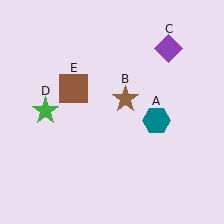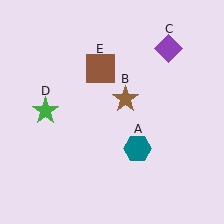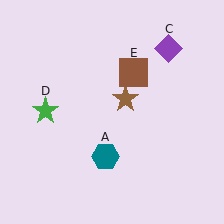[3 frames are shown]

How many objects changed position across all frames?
2 objects changed position: teal hexagon (object A), brown square (object E).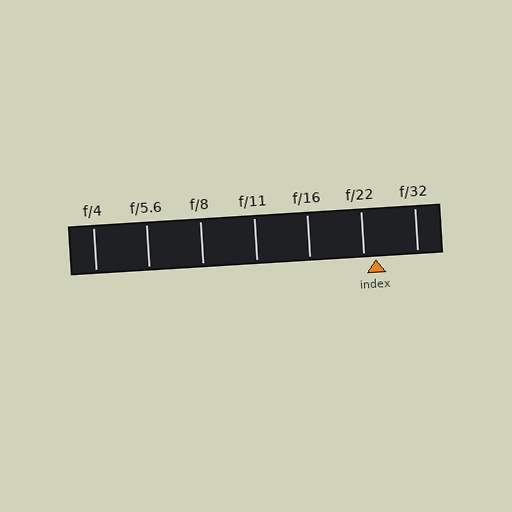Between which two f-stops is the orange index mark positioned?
The index mark is between f/22 and f/32.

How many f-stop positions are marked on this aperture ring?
There are 7 f-stop positions marked.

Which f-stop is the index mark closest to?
The index mark is closest to f/22.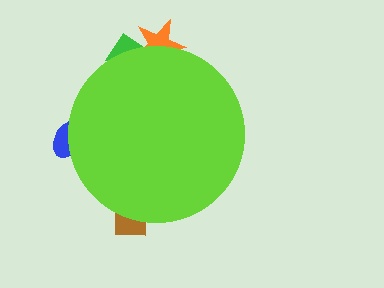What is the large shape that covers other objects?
A lime circle.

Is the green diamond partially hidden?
Yes, the green diamond is partially hidden behind the lime circle.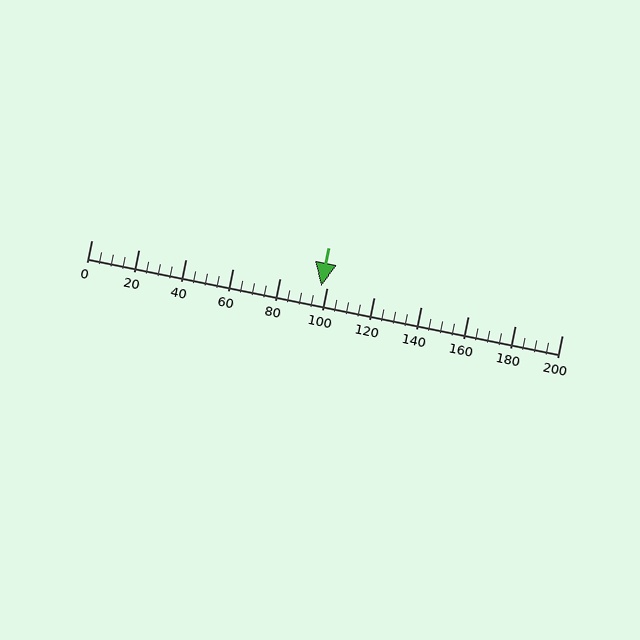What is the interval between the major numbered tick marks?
The major tick marks are spaced 20 units apart.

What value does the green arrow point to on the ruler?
The green arrow points to approximately 98.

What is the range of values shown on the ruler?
The ruler shows values from 0 to 200.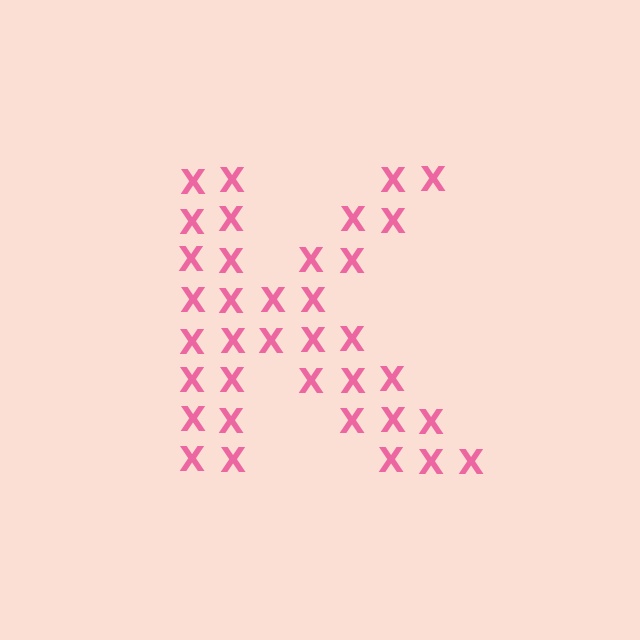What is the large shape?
The large shape is the letter K.